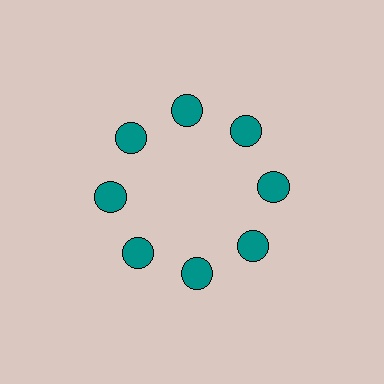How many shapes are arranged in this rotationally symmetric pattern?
There are 8 shapes, arranged in 8 groups of 1.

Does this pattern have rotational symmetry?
Yes, this pattern has 8-fold rotational symmetry. It looks the same after rotating 45 degrees around the center.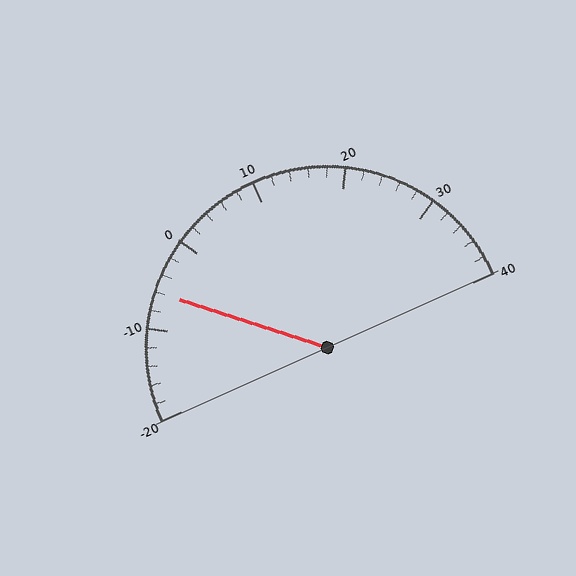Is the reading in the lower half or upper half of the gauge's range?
The reading is in the lower half of the range (-20 to 40).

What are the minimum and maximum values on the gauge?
The gauge ranges from -20 to 40.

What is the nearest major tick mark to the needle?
The nearest major tick mark is -10.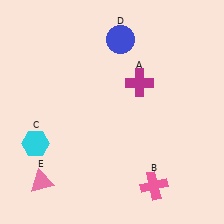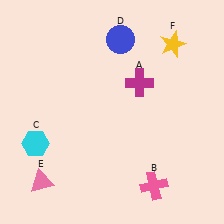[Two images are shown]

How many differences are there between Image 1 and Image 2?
There is 1 difference between the two images.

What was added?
A yellow star (F) was added in Image 2.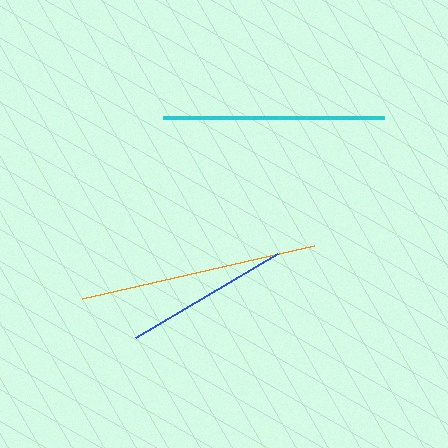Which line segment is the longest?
The orange line is the longest at approximately 238 pixels.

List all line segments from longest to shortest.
From longest to shortest: orange, cyan, blue.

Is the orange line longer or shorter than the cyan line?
The orange line is longer than the cyan line.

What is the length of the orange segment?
The orange segment is approximately 238 pixels long.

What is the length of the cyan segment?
The cyan segment is approximately 221 pixels long.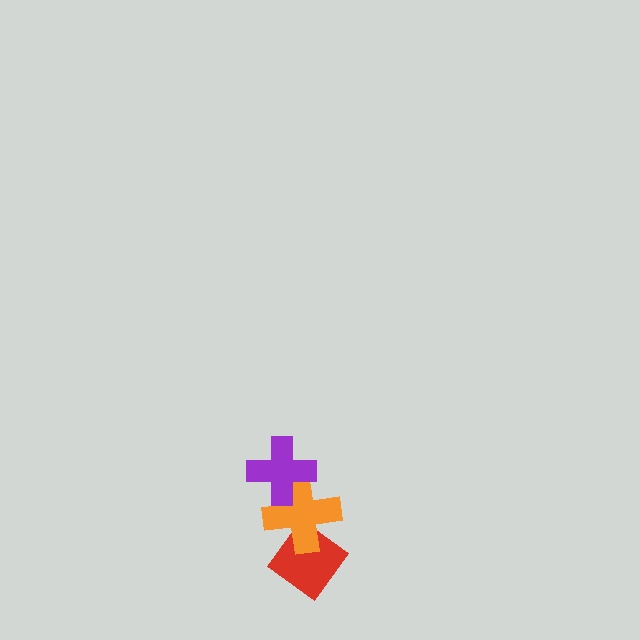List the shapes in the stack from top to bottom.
From top to bottom: the purple cross, the orange cross, the red diamond.